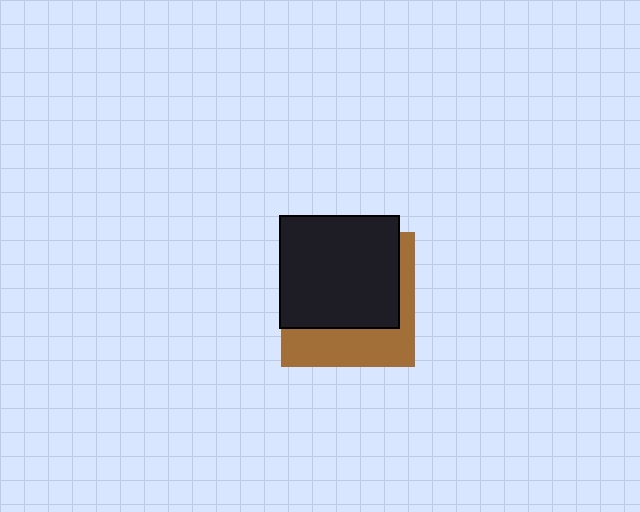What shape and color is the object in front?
The object in front is a black rectangle.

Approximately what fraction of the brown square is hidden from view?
Roughly 63% of the brown square is hidden behind the black rectangle.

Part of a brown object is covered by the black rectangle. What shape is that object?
It is a square.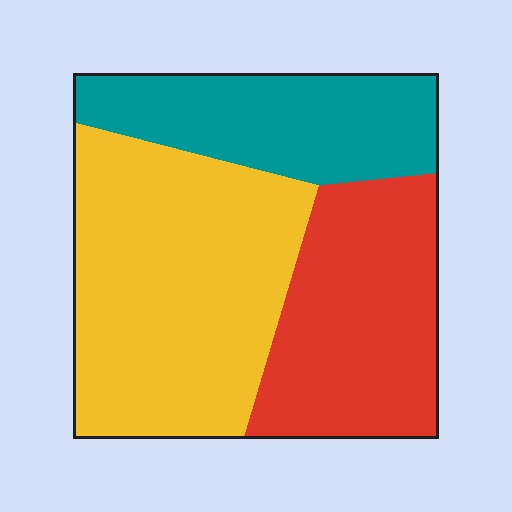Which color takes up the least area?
Teal, at roughly 25%.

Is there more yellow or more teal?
Yellow.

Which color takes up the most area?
Yellow, at roughly 45%.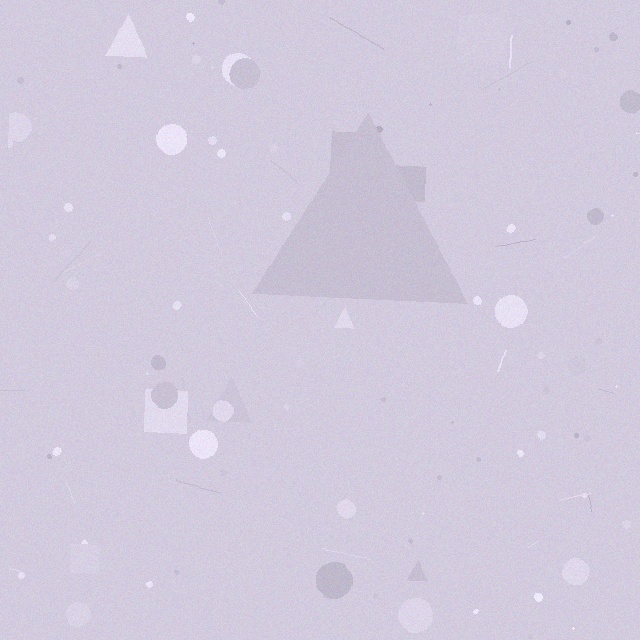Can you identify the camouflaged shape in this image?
The camouflaged shape is a triangle.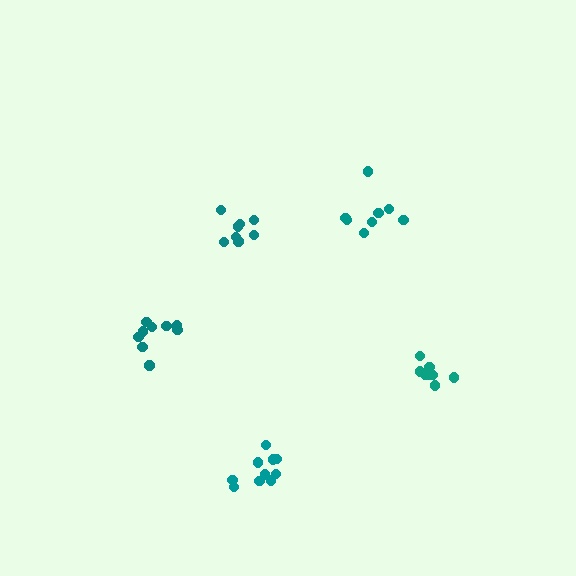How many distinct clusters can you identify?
There are 5 distinct clusters.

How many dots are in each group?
Group 1: 8 dots, Group 2: 9 dots, Group 3: 10 dots, Group 4: 8 dots, Group 5: 9 dots (44 total).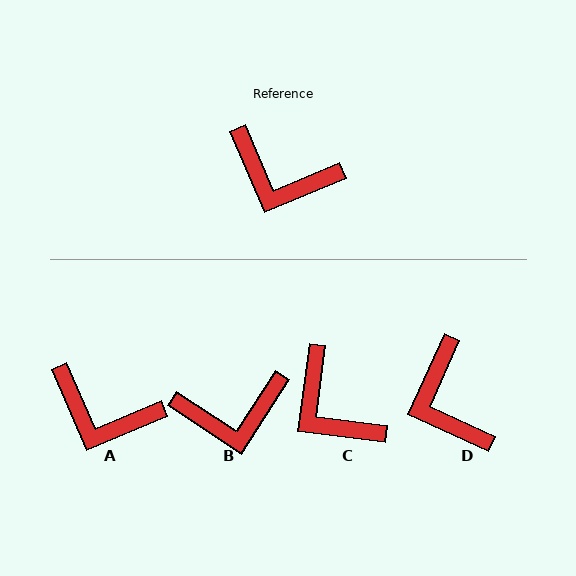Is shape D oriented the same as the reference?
No, it is off by about 48 degrees.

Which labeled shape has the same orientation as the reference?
A.